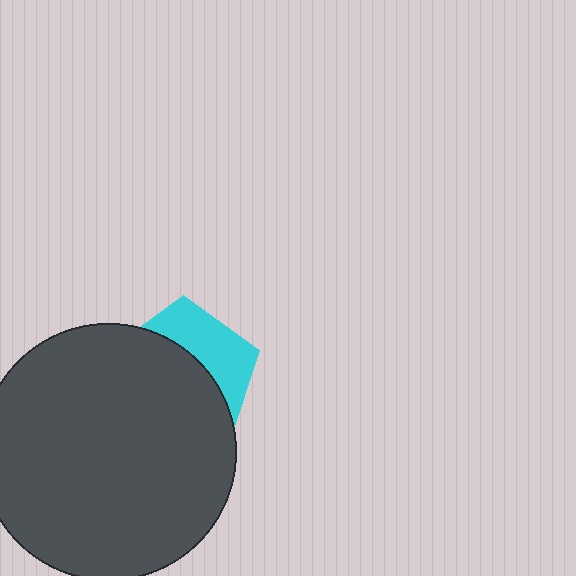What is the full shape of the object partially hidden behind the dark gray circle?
The partially hidden object is a cyan pentagon.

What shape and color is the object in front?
The object in front is a dark gray circle.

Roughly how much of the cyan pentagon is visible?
A small part of it is visible (roughly 36%).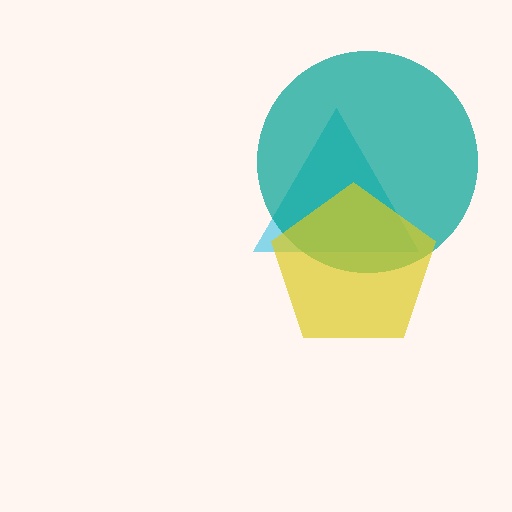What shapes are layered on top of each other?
The layered shapes are: a cyan triangle, a teal circle, a yellow pentagon.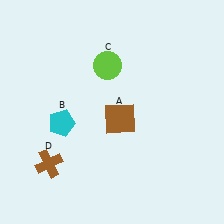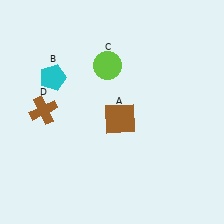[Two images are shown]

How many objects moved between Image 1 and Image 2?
2 objects moved between the two images.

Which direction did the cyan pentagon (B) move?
The cyan pentagon (B) moved up.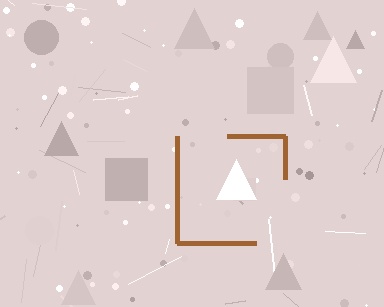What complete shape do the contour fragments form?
The contour fragments form a square.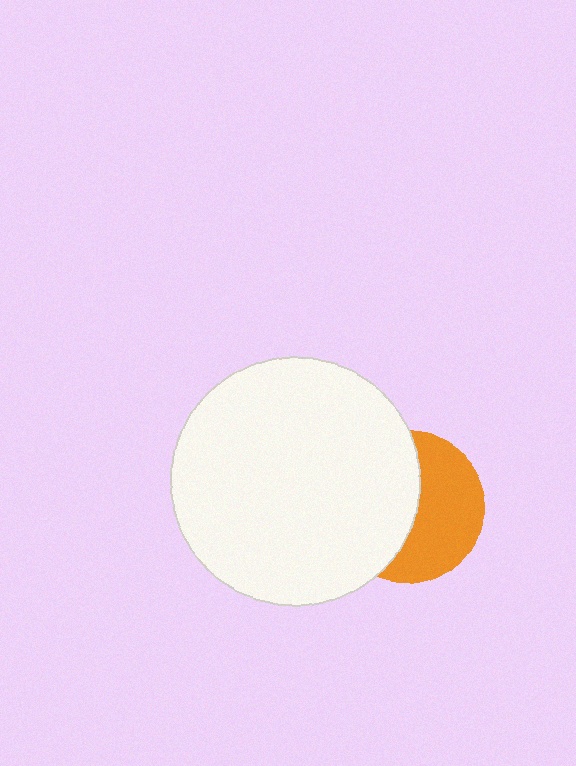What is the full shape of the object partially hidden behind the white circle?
The partially hidden object is an orange circle.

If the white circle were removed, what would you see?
You would see the complete orange circle.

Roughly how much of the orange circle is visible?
About half of it is visible (roughly 49%).